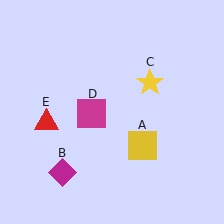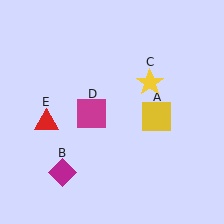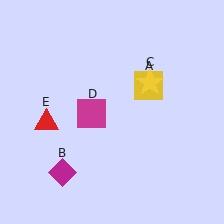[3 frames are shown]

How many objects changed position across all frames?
1 object changed position: yellow square (object A).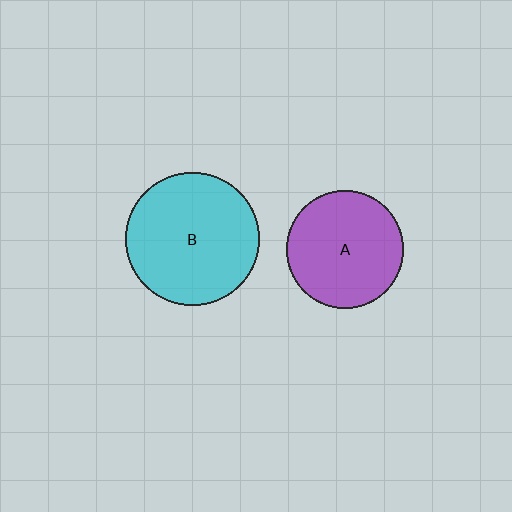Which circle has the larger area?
Circle B (cyan).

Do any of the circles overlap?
No, none of the circles overlap.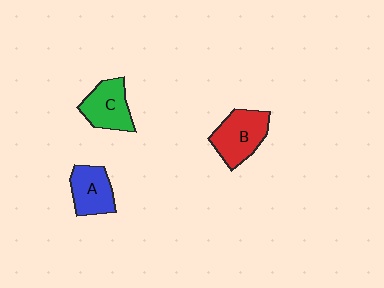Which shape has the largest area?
Shape B (red).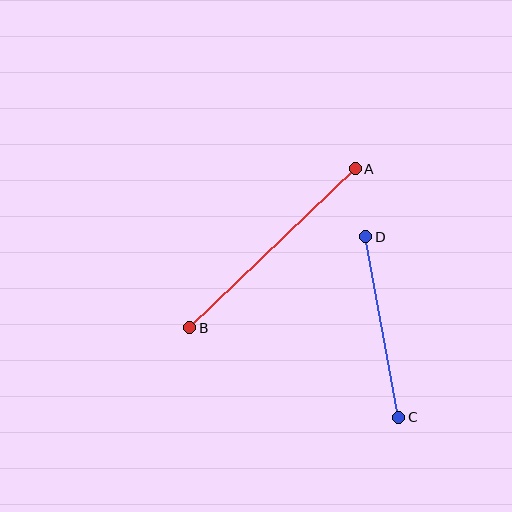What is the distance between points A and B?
The distance is approximately 229 pixels.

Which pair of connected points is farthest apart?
Points A and B are farthest apart.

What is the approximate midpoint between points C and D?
The midpoint is at approximately (382, 327) pixels.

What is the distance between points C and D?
The distance is approximately 183 pixels.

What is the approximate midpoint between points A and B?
The midpoint is at approximately (272, 248) pixels.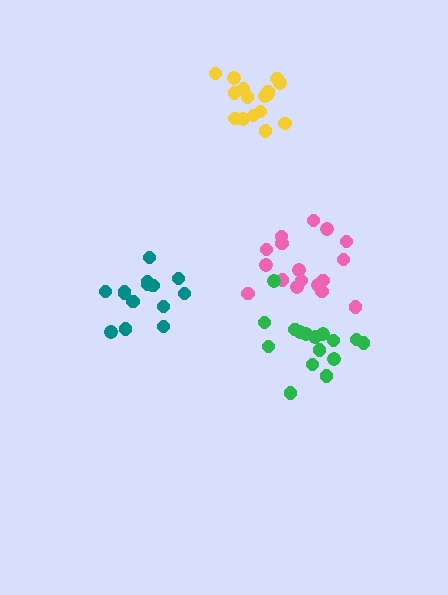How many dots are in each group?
Group 1: 16 dots, Group 2: 17 dots, Group 3: 16 dots, Group 4: 14 dots (63 total).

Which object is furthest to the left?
The teal cluster is leftmost.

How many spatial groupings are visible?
There are 4 spatial groupings.